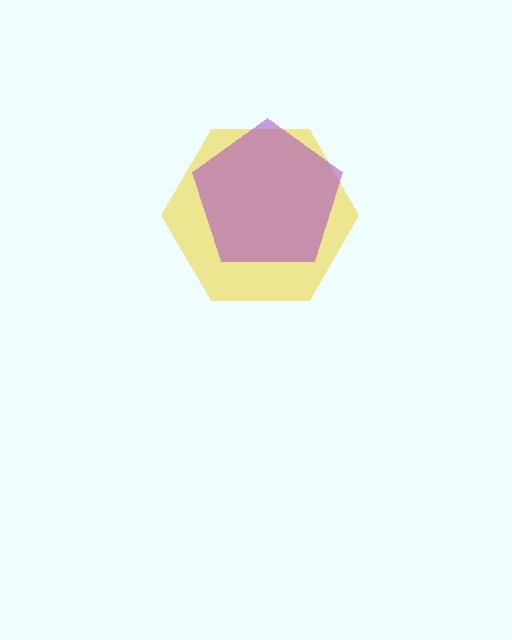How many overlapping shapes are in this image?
There are 2 overlapping shapes in the image.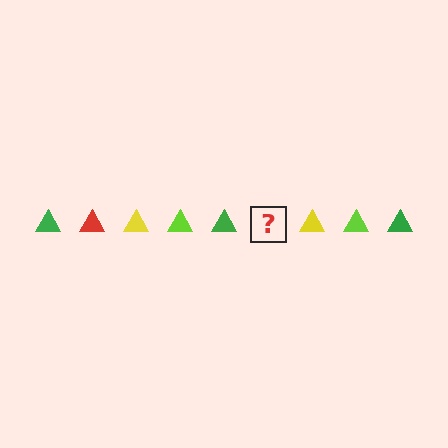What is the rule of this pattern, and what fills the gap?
The rule is that the pattern cycles through green, red, yellow, lime triangles. The gap should be filled with a red triangle.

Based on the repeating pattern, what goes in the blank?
The blank should be a red triangle.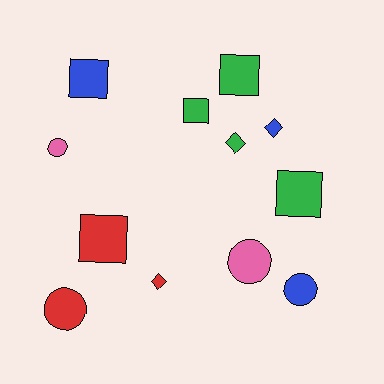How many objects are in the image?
There are 12 objects.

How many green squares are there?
There are 3 green squares.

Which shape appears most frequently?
Square, with 5 objects.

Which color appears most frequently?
Green, with 4 objects.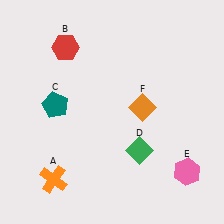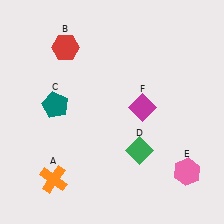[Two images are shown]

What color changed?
The diamond (F) changed from orange in Image 1 to magenta in Image 2.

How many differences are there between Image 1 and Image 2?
There is 1 difference between the two images.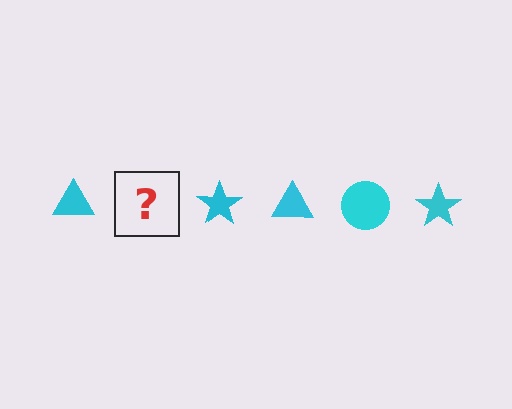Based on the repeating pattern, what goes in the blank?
The blank should be a cyan circle.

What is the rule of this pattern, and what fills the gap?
The rule is that the pattern cycles through triangle, circle, star shapes in cyan. The gap should be filled with a cyan circle.